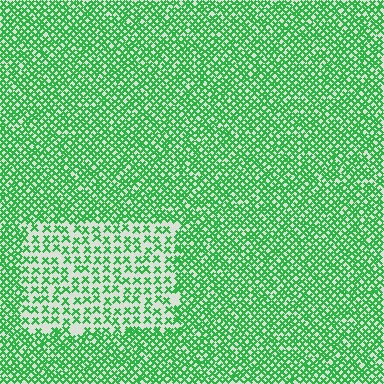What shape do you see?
I see a rectangle.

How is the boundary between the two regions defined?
The boundary is defined by a change in element density (approximately 2.1x ratio). All elements are the same color, size, and shape.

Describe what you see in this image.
The image contains small green elements arranged at two different densities. A rectangle-shaped region is visible where the elements are less densely packed than the surrounding area.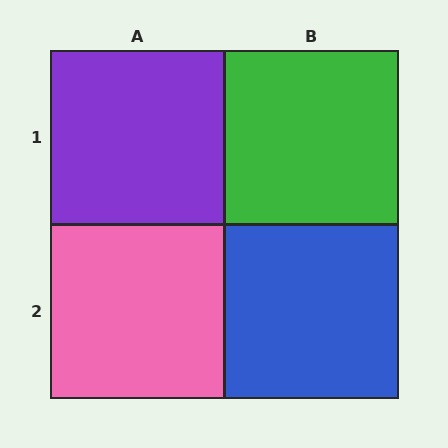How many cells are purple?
1 cell is purple.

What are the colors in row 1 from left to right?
Purple, green.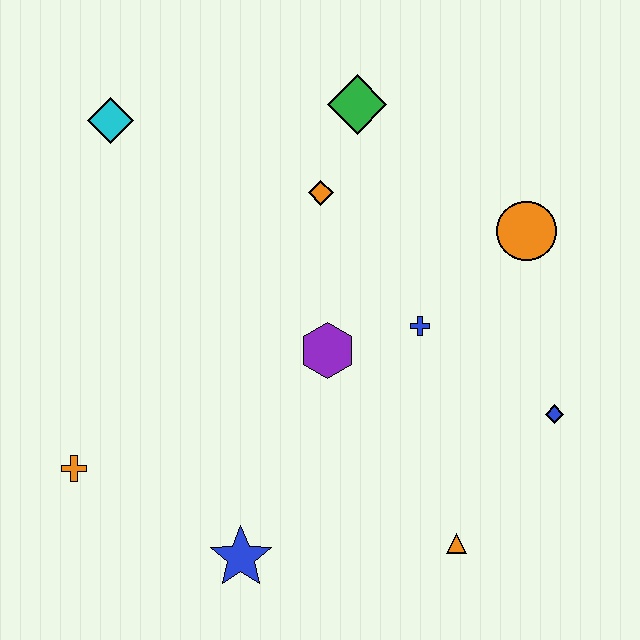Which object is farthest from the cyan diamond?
The orange triangle is farthest from the cyan diamond.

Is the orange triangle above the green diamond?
No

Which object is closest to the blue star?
The orange cross is closest to the blue star.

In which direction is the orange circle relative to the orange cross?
The orange circle is to the right of the orange cross.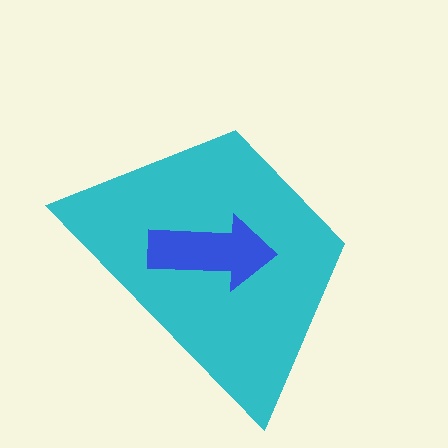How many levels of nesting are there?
2.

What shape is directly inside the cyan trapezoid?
The blue arrow.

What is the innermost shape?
The blue arrow.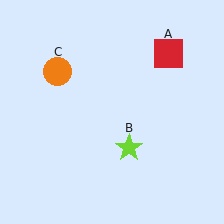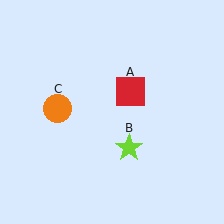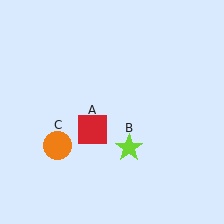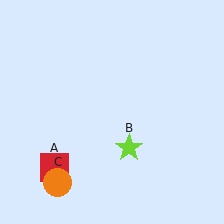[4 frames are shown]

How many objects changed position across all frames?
2 objects changed position: red square (object A), orange circle (object C).